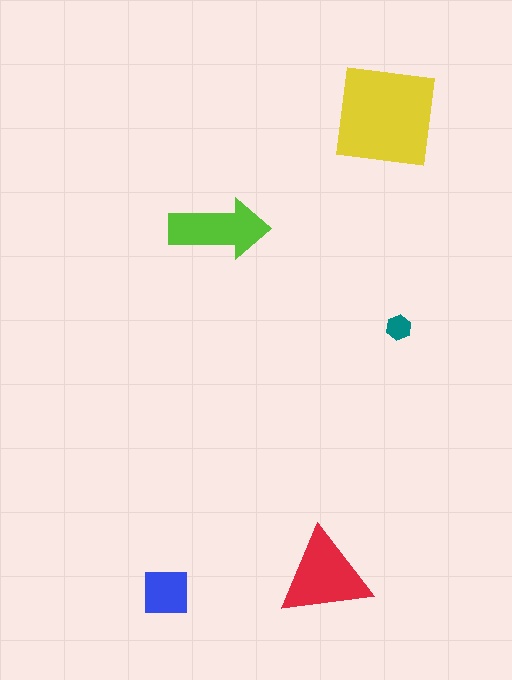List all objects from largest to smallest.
The yellow square, the red triangle, the lime arrow, the blue square, the teal hexagon.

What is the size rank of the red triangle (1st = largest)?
2nd.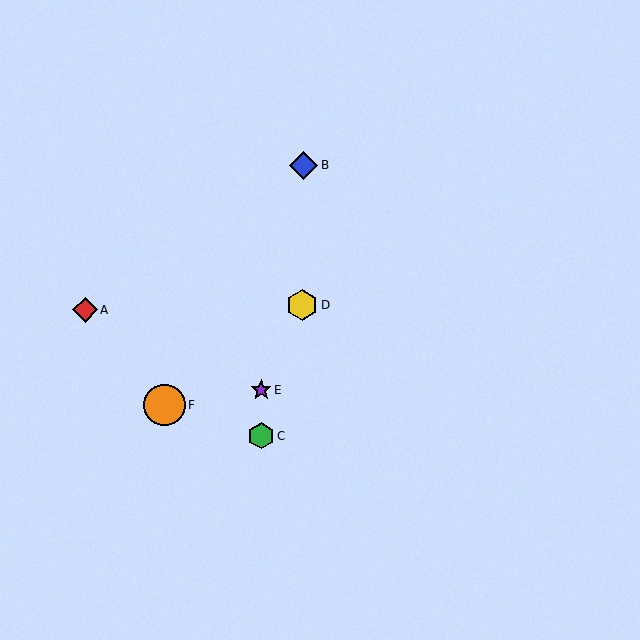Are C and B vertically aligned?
No, C is at x≈261 and B is at x≈304.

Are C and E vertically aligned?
Yes, both are at x≈261.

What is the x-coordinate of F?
Object F is at x≈164.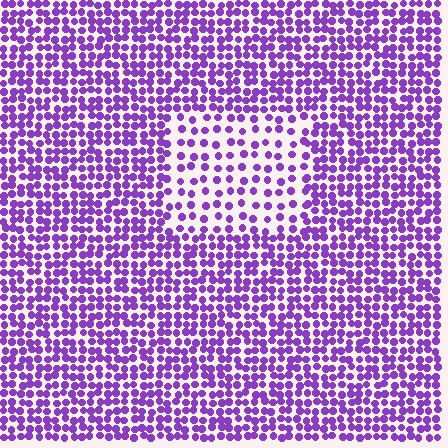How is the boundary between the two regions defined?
The boundary is defined by a change in element density (approximately 2.1x ratio). All elements are the same color, size, and shape.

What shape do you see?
I see a rectangle.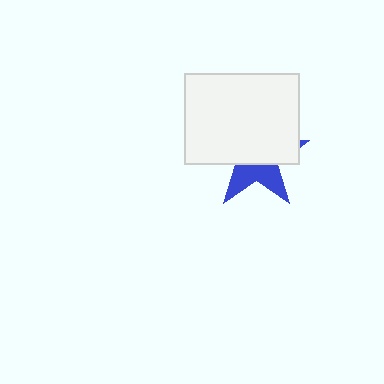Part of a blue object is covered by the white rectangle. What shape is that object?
It is a star.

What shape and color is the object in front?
The object in front is a white rectangle.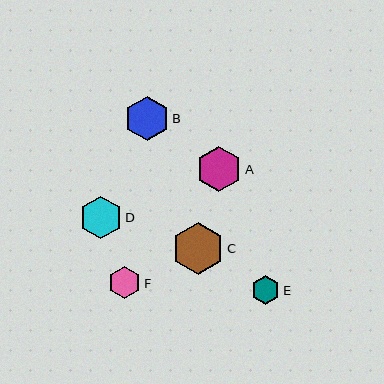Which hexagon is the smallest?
Hexagon E is the smallest with a size of approximately 28 pixels.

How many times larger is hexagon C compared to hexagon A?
Hexagon C is approximately 1.1 times the size of hexagon A.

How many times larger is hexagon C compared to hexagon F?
Hexagon C is approximately 1.6 times the size of hexagon F.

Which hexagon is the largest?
Hexagon C is the largest with a size of approximately 52 pixels.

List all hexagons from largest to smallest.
From largest to smallest: C, A, B, D, F, E.